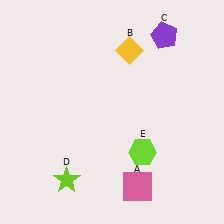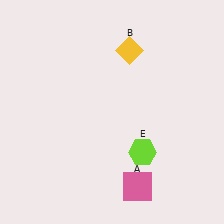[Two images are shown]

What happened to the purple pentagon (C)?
The purple pentagon (C) was removed in Image 2. It was in the top-right area of Image 1.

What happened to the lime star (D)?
The lime star (D) was removed in Image 2. It was in the bottom-left area of Image 1.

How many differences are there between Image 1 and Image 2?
There are 2 differences between the two images.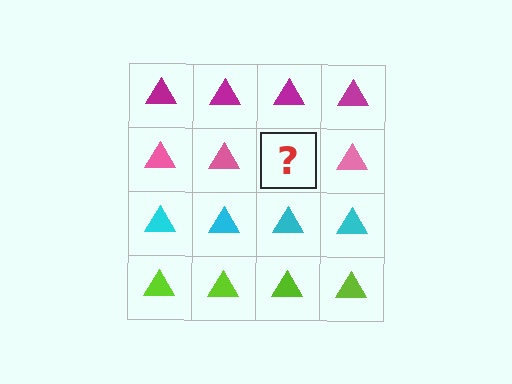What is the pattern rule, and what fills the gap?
The rule is that each row has a consistent color. The gap should be filled with a pink triangle.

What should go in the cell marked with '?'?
The missing cell should contain a pink triangle.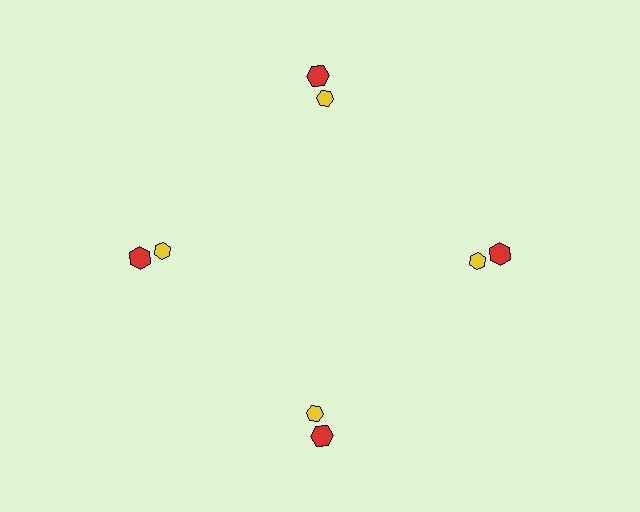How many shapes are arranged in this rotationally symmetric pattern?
There are 8 shapes, arranged in 4 groups of 2.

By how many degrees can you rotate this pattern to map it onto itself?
The pattern maps onto itself every 90 degrees of rotation.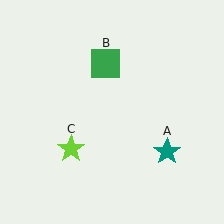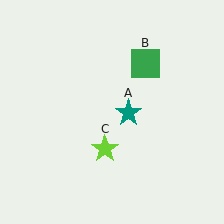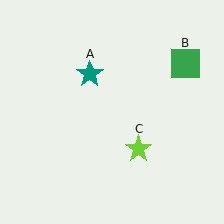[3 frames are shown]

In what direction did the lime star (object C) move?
The lime star (object C) moved right.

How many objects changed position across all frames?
3 objects changed position: teal star (object A), green square (object B), lime star (object C).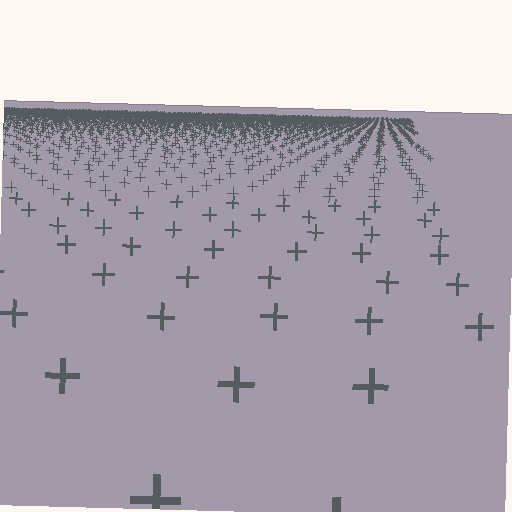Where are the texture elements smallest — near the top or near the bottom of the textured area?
Near the top.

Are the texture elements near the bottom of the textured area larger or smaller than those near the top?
Larger. Near the bottom, elements are closer to the viewer and appear at a bigger on-screen size.